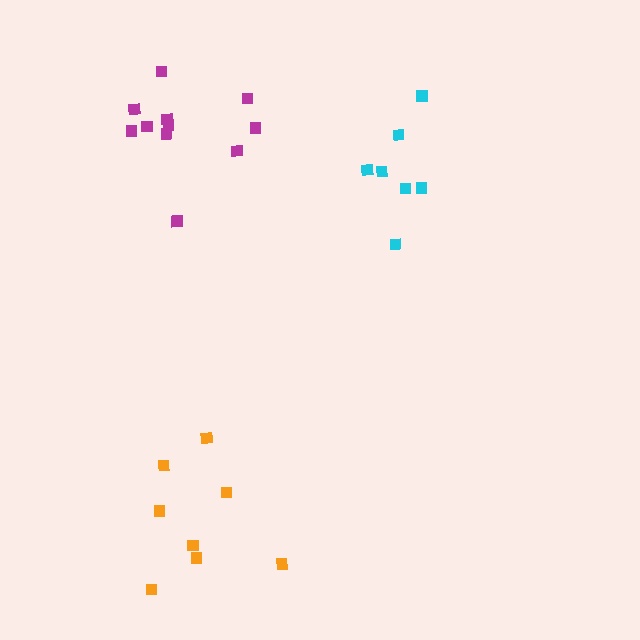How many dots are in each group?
Group 1: 11 dots, Group 2: 8 dots, Group 3: 7 dots (26 total).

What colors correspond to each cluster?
The clusters are colored: magenta, orange, cyan.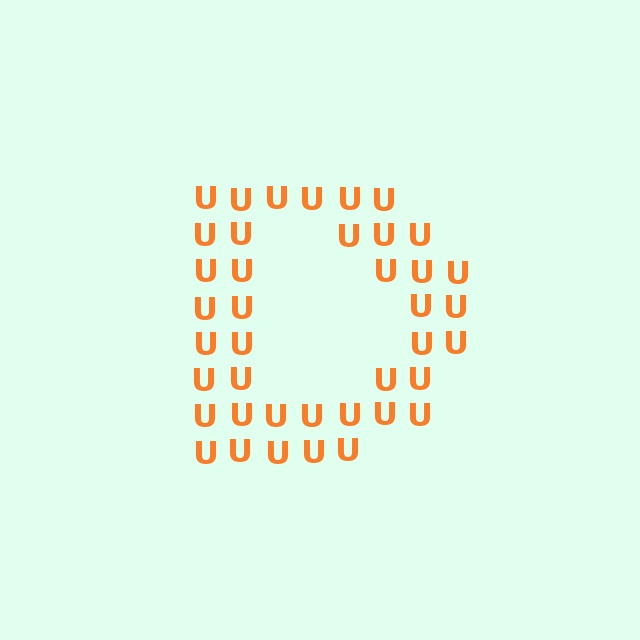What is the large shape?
The large shape is the letter D.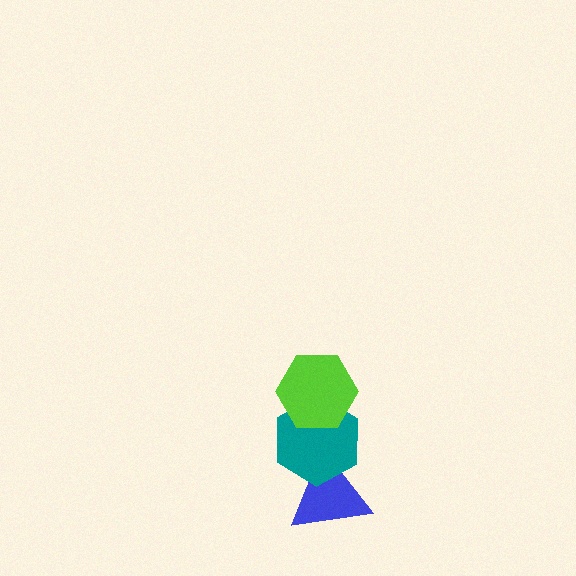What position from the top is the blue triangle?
The blue triangle is 3rd from the top.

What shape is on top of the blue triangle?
The teal hexagon is on top of the blue triangle.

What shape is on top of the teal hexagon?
The lime hexagon is on top of the teal hexagon.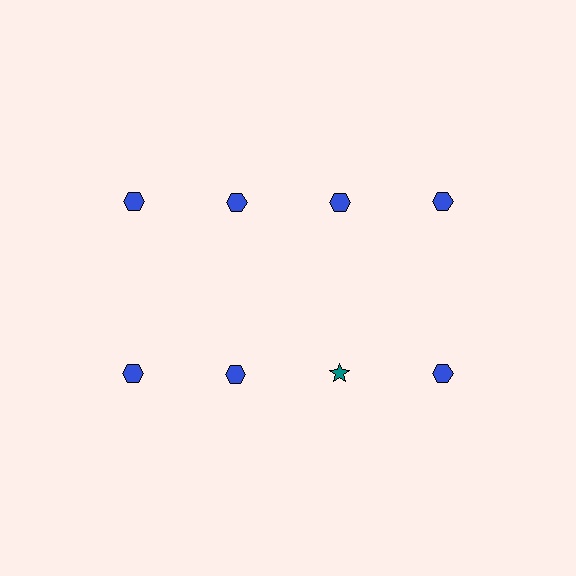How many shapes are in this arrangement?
There are 8 shapes arranged in a grid pattern.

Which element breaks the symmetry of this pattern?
The teal star in the second row, center column breaks the symmetry. All other shapes are blue hexagons.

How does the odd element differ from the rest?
It differs in both color (teal instead of blue) and shape (star instead of hexagon).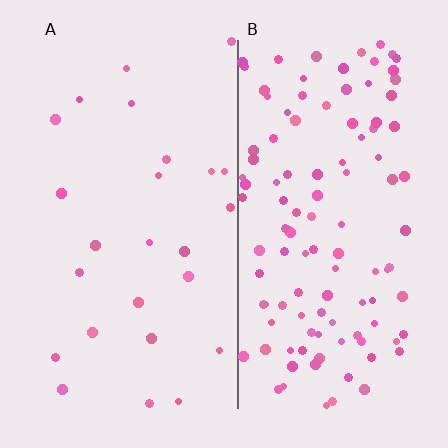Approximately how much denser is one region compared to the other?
Approximately 4.6× — region B over region A.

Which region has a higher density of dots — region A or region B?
B (the right).